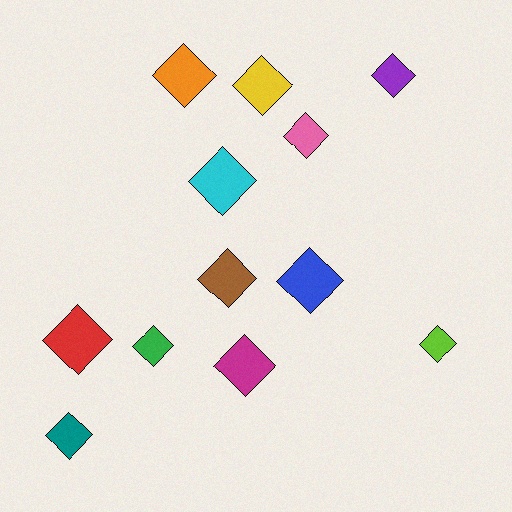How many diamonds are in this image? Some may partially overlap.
There are 12 diamonds.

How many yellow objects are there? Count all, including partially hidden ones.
There is 1 yellow object.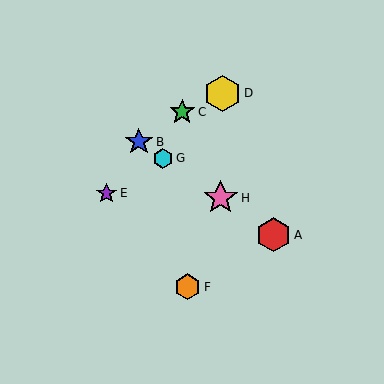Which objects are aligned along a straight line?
Objects A, B, G, H are aligned along a straight line.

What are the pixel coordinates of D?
Object D is at (223, 93).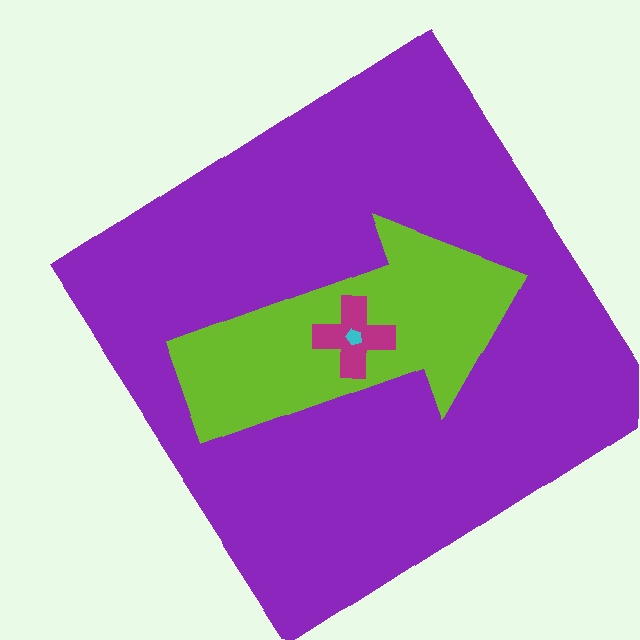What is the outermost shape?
The purple diamond.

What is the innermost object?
The cyan pentagon.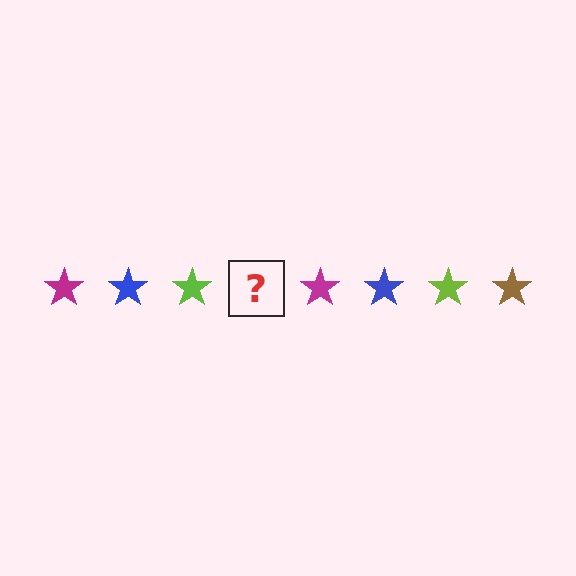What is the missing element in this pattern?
The missing element is a brown star.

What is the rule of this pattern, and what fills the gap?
The rule is that the pattern cycles through magenta, blue, lime, brown stars. The gap should be filled with a brown star.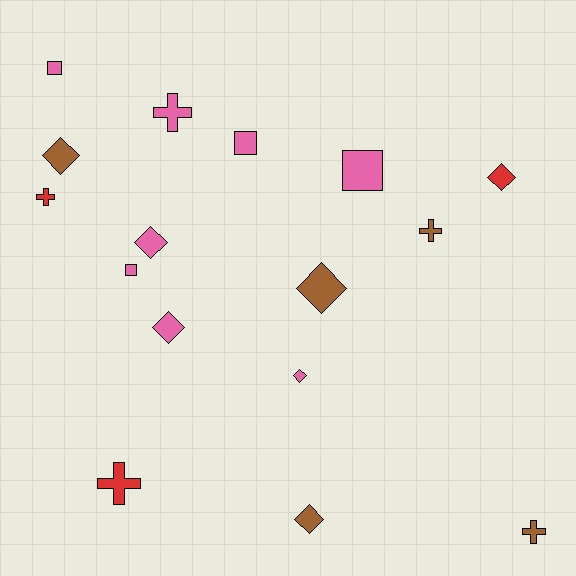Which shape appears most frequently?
Diamond, with 7 objects.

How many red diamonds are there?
There is 1 red diamond.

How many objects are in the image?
There are 16 objects.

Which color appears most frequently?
Pink, with 8 objects.